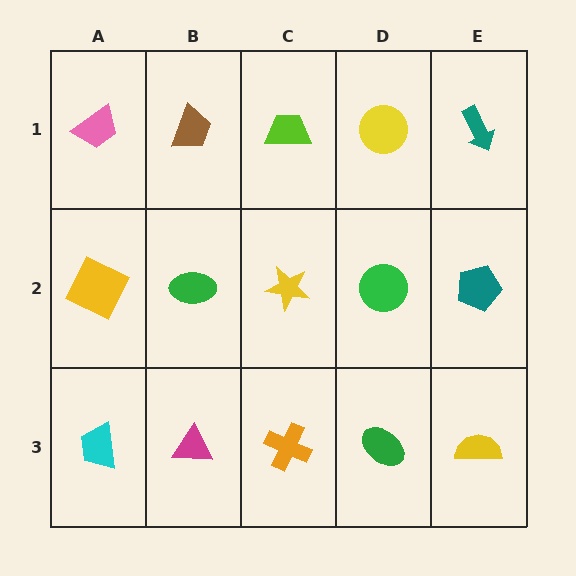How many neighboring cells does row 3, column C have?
3.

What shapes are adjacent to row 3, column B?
A green ellipse (row 2, column B), a cyan trapezoid (row 3, column A), an orange cross (row 3, column C).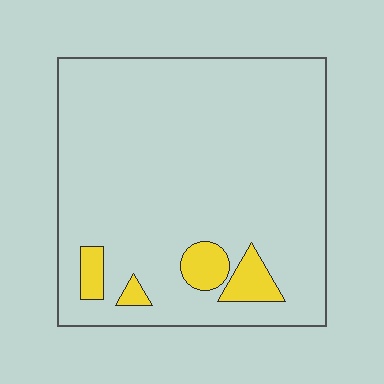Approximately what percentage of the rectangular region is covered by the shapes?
Approximately 10%.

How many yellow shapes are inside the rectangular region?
4.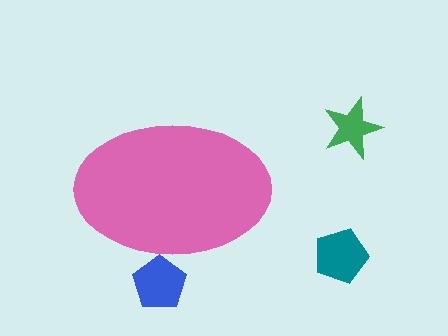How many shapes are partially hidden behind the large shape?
1 shape is partially hidden.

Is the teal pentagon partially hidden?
No, the teal pentagon is fully visible.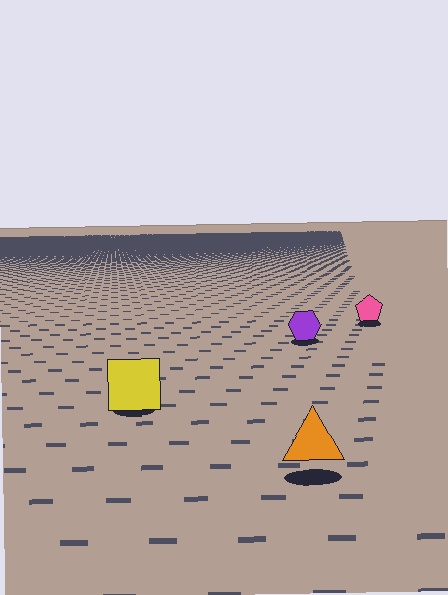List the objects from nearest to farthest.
From nearest to farthest: the orange triangle, the yellow square, the purple hexagon, the pink pentagon.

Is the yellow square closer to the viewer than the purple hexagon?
Yes. The yellow square is closer — you can tell from the texture gradient: the ground texture is coarser near it.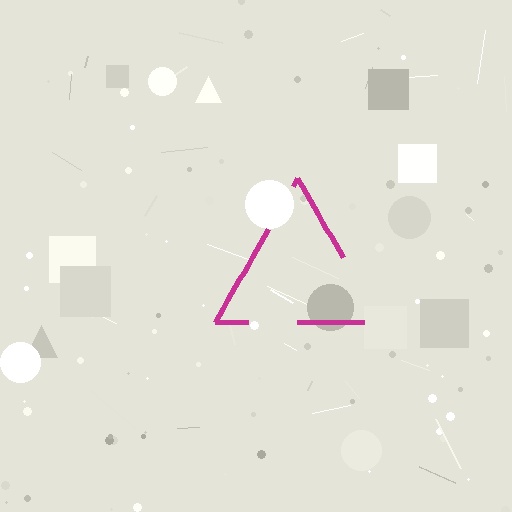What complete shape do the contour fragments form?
The contour fragments form a triangle.